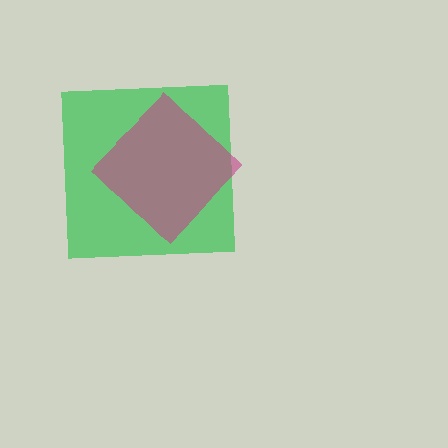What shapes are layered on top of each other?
The layered shapes are: a green square, a magenta diamond.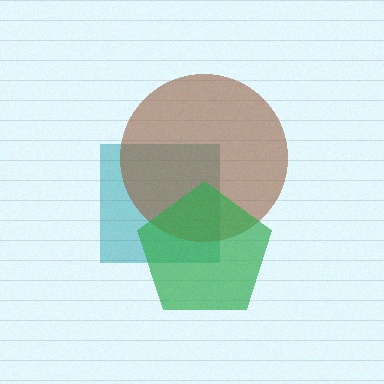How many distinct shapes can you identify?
There are 3 distinct shapes: a teal square, a brown circle, a green pentagon.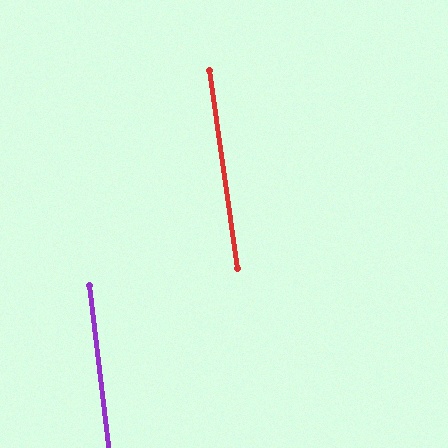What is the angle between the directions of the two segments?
Approximately 1 degree.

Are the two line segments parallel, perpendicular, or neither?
Parallel — their directions differ by only 1.2°.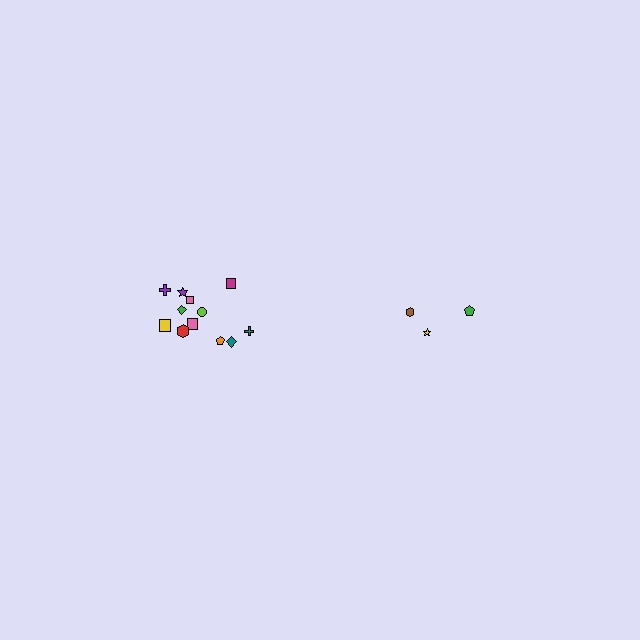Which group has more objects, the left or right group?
The left group.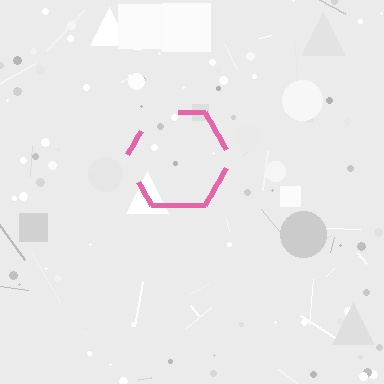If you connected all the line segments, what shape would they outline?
They would outline a hexagon.